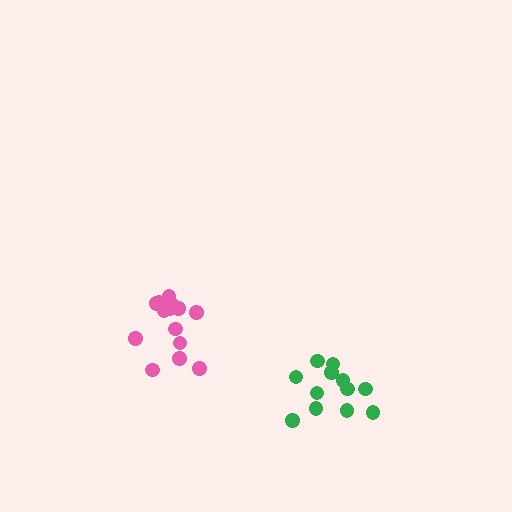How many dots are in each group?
Group 1: 12 dots, Group 2: 14 dots (26 total).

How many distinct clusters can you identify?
There are 2 distinct clusters.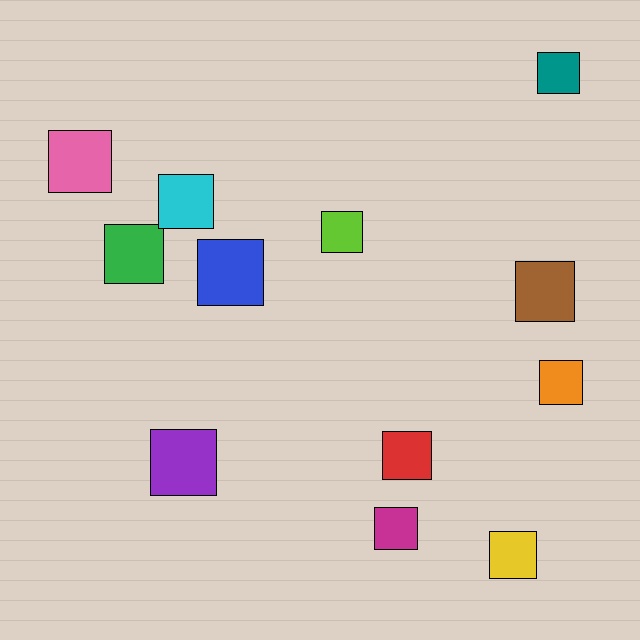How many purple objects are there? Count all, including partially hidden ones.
There is 1 purple object.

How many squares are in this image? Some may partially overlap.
There are 12 squares.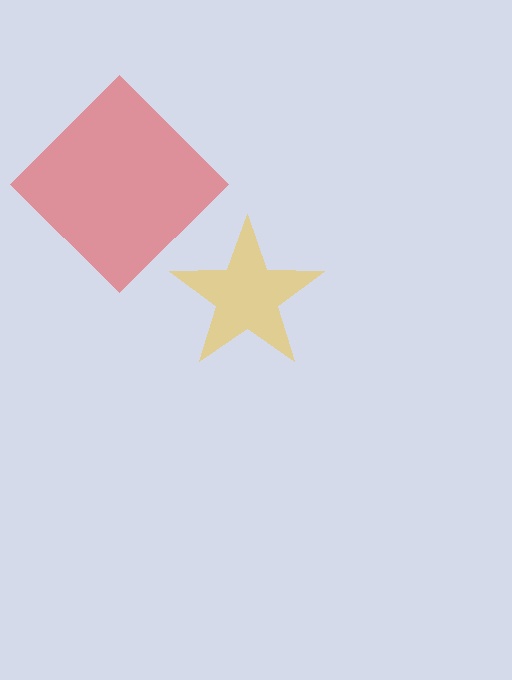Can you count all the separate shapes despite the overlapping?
Yes, there are 2 separate shapes.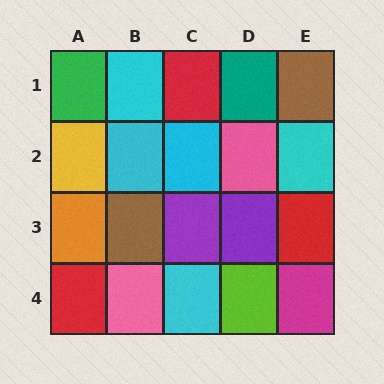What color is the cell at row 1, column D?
Teal.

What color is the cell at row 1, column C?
Red.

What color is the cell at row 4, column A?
Red.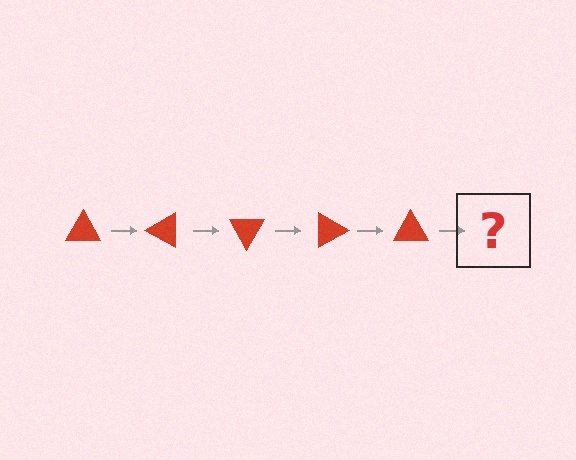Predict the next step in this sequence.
The next step is a red triangle rotated 150 degrees.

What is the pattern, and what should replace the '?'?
The pattern is that the triangle rotates 30 degrees each step. The '?' should be a red triangle rotated 150 degrees.